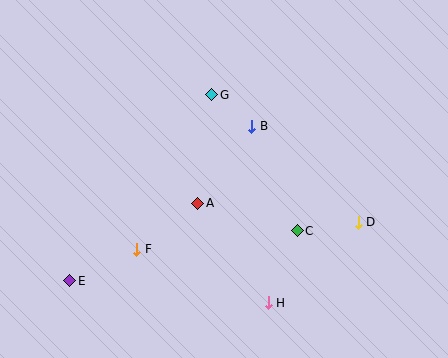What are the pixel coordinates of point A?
Point A is at (198, 203).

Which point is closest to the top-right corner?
Point B is closest to the top-right corner.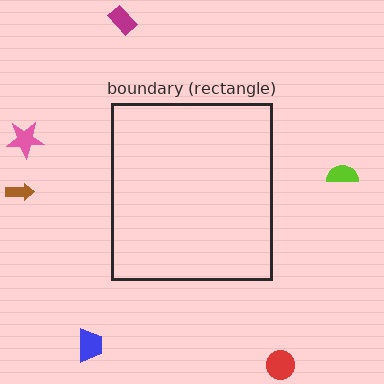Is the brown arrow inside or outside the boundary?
Outside.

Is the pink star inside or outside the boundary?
Outside.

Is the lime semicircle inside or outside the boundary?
Outside.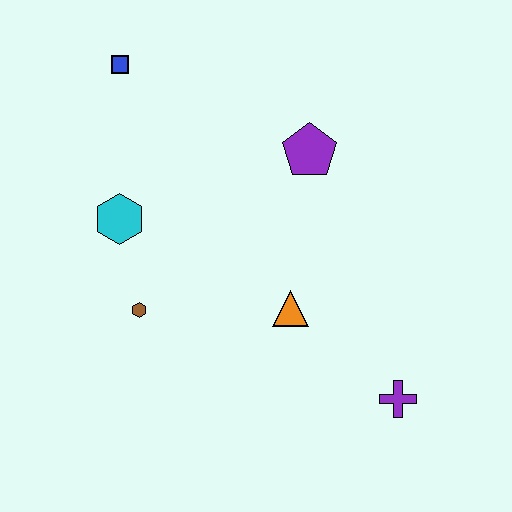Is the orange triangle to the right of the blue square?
Yes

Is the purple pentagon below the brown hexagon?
No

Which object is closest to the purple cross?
The orange triangle is closest to the purple cross.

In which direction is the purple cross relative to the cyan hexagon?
The purple cross is to the right of the cyan hexagon.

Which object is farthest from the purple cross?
The blue square is farthest from the purple cross.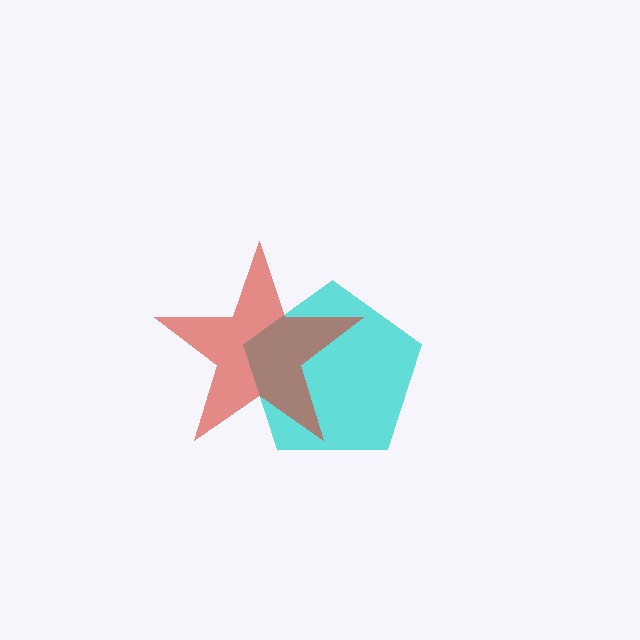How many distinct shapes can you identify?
There are 2 distinct shapes: a cyan pentagon, a red star.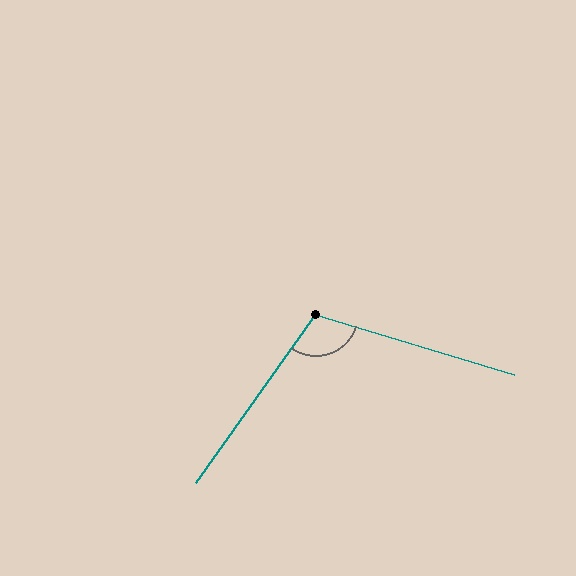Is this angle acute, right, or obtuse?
It is obtuse.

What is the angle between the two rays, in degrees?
Approximately 109 degrees.